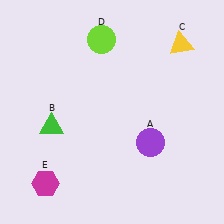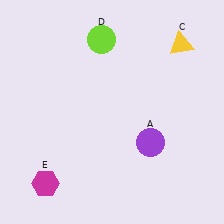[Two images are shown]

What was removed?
The green triangle (B) was removed in Image 2.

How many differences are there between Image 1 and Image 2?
There is 1 difference between the two images.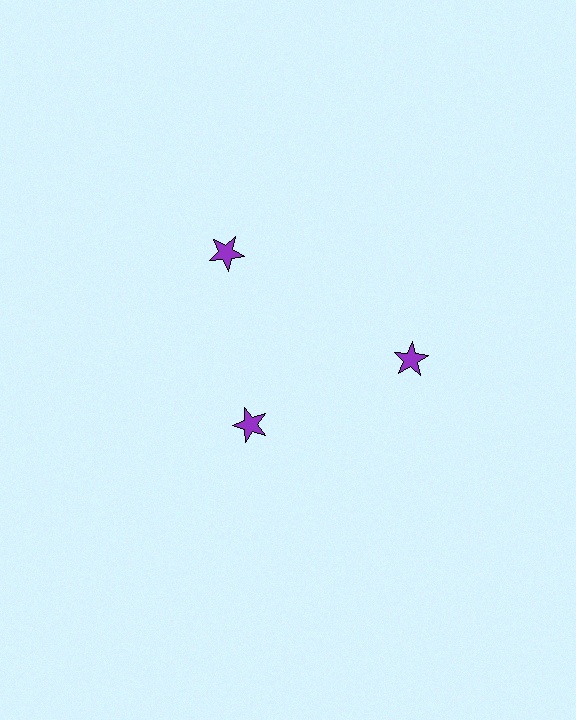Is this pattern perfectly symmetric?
No. The 3 purple stars are arranged in a ring, but one element near the 7 o'clock position is pulled inward toward the center, breaking the 3-fold rotational symmetry.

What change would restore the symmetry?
The symmetry would be restored by moving it outward, back onto the ring so that all 3 stars sit at equal angles and equal distance from the center.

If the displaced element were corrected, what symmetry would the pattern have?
It would have 3-fold rotational symmetry — the pattern would map onto itself every 120 degrees.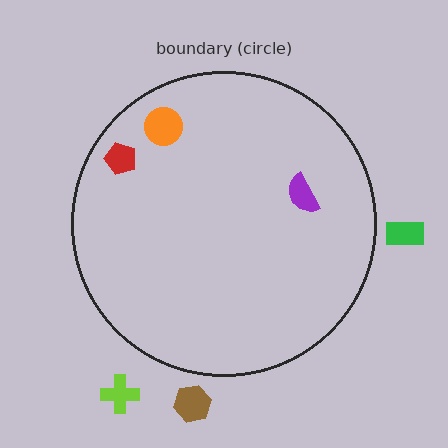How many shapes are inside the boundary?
3 inside, 3 outside.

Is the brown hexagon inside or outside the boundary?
Outside.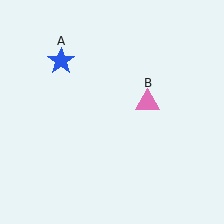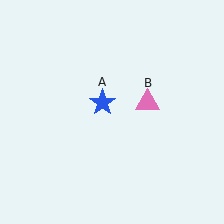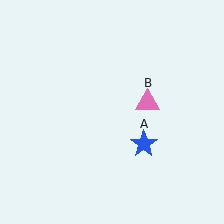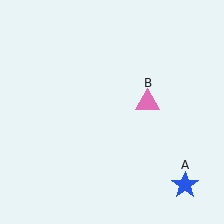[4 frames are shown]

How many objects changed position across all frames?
1 object changed position: blue star (object A).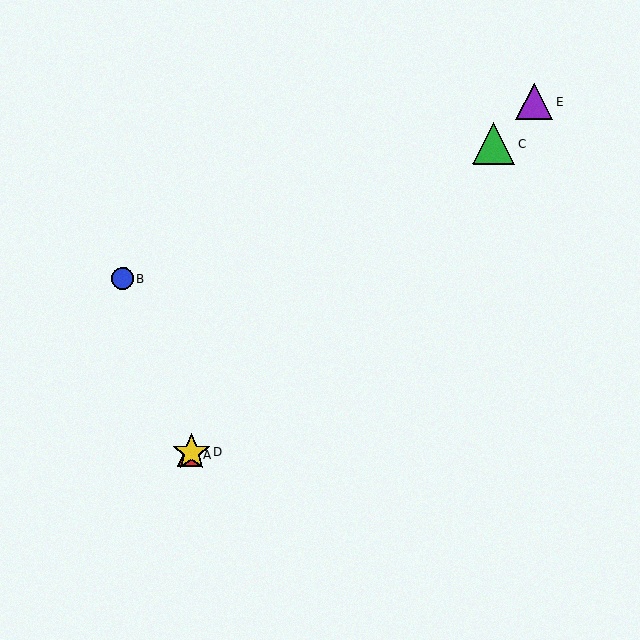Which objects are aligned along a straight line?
Objects A, C, D, E are aligned along a straight line.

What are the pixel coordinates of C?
Object C is at (493, 143).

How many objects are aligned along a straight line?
4 objects (A, C, D, E) are aligned along a straight line.